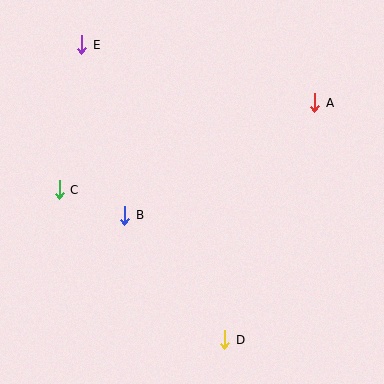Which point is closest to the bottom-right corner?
Point D is closest to the bottom-right corner.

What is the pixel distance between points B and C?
The distance between B and C is 70 pixels.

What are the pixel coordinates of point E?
Point E is at (82, 45).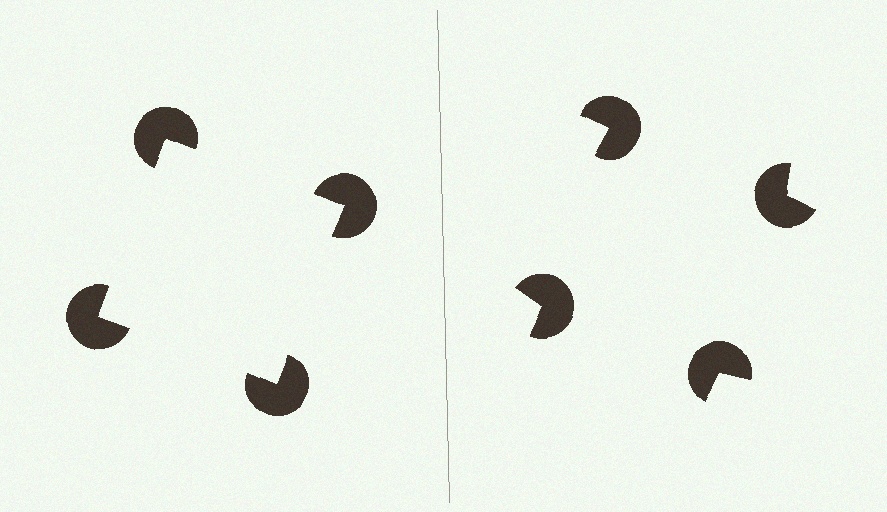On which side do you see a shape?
An illusory square appears on the left side. On the right side the wedge cuts are rotated, so no coherent shape forms.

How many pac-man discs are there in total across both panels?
8 — 4 on each side.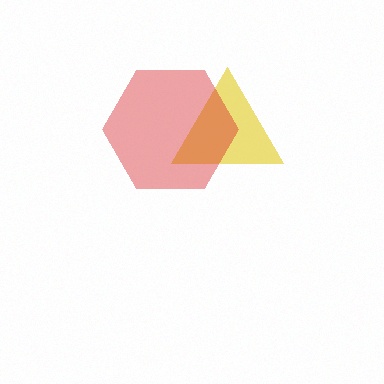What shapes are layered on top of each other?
The layered shapes are: a yellow triangle, a red hexagon.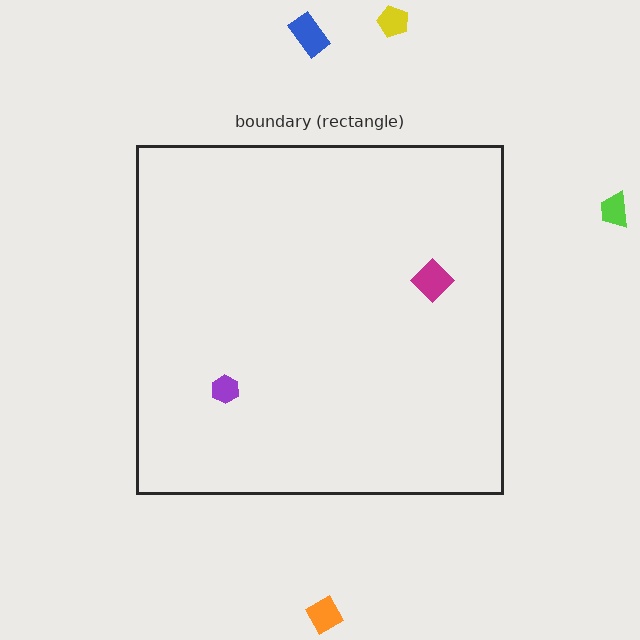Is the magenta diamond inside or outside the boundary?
Inside.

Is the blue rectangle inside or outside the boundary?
Outside.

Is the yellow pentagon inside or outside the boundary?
Outside.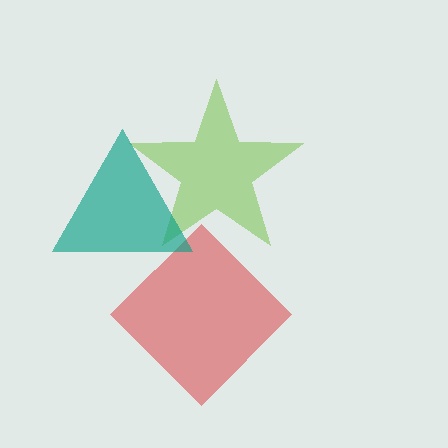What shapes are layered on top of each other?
The layered shapes are: a red diamond, a lime star, a teal triangle.